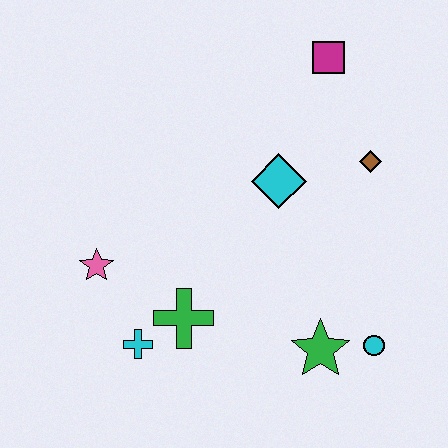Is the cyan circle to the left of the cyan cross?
No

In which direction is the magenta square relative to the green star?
The magenta square is above the green star.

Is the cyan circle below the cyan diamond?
Yes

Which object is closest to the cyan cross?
The green cross is closest to the cyan cross.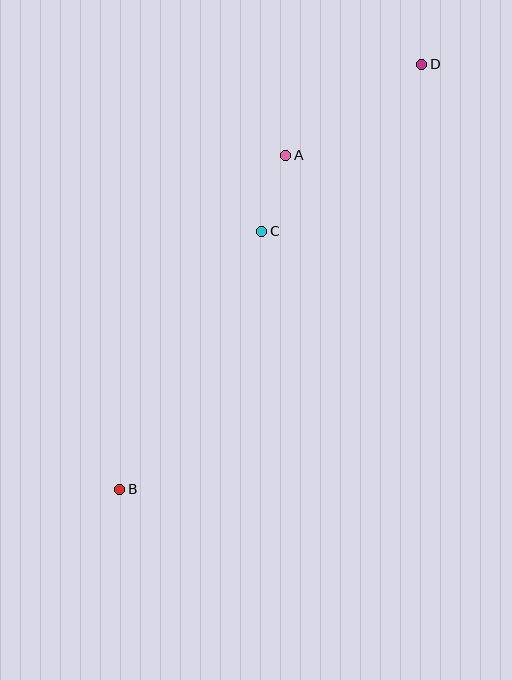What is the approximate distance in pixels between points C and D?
The distance between C and D is approximately 231 pixels.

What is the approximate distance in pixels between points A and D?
The distance between A and D is approximately 163 pixels.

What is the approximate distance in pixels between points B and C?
The distance between B and C is approximately 294 pixels.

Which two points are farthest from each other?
Points B and D are farthest from each other.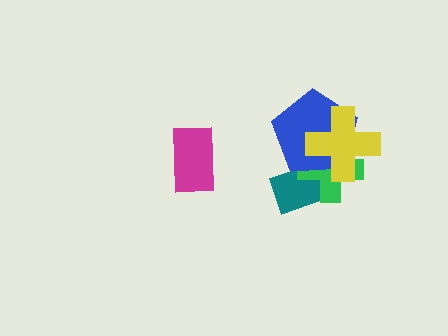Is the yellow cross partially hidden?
No, no other shape covers it.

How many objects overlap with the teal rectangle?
3 objects overlap with the teal rectangle.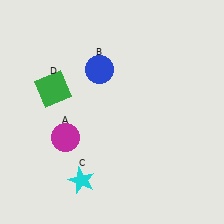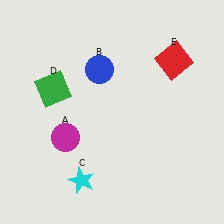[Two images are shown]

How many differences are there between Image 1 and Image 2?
There is 1 difference between the two images.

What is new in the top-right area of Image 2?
A red square (E) was added in the top-right area of Image 2.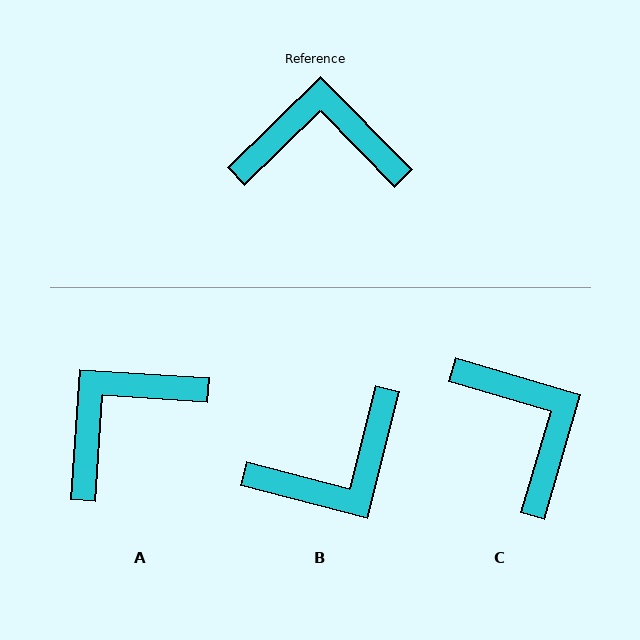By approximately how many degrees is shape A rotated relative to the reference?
Approximately 42 degrees counter-clockwise.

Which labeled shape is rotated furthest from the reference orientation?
B, about 149 degrees away.